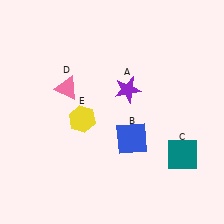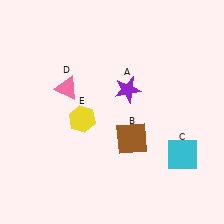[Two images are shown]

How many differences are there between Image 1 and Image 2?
There are 2 differences between the two images.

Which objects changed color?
B changed from blue to brown. C changed from teal to cyan.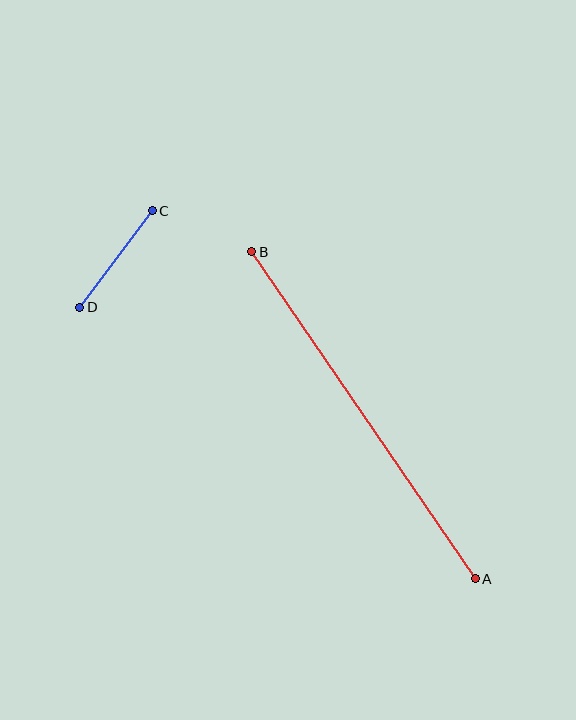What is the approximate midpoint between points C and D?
The midpoint is at approximately (116, 259) pixels.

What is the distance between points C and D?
The distance is approximately 121 pixels.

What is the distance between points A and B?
The distance is approximately 396 pixels.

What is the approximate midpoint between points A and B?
The midpoint is at approximately (363, 415) pixels.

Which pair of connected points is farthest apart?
Points A and B are farthest apart.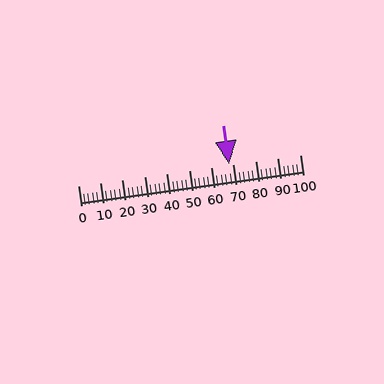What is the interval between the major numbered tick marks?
The major tick marks are spaced 10 units apart.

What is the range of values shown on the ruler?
The ruler shows values from 0 to 100.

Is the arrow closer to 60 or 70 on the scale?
The arrow is closer to 70.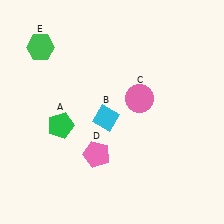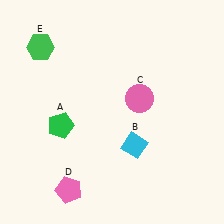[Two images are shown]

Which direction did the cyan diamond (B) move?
The cyan diamond (B) moved right.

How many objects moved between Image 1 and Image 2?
2 objects moved between the two images.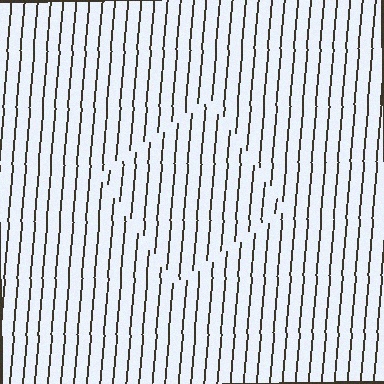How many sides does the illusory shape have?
4 sides — the line-ends trace a square.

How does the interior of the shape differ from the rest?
The interior of the shape contains the same grating, shifted by half a period — the contour is defined by the phase discontinuity where line-ends from the inner and outer gratings abut.